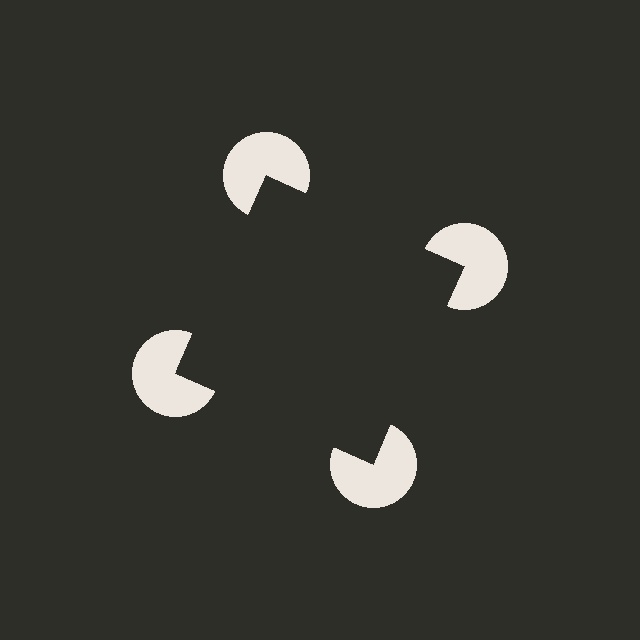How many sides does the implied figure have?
4 sides.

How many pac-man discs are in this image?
There are 4 — one at each vertex of the illusory square.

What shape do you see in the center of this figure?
An illusory square — its edges are inferred from the aligned wedge cuts in the pac-man discs, not physically drawn.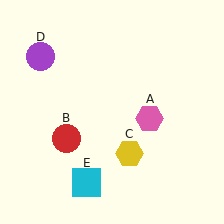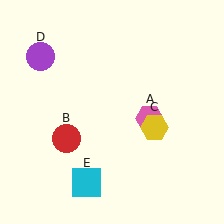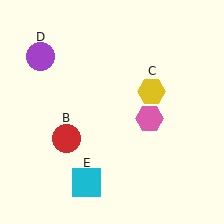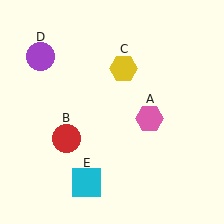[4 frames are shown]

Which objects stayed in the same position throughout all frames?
Pink hexagon (object A) and red circle (object B) and purple circle (object D) and cyan square (object E) remained stationary.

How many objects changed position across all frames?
1 object changed position: yellow hexagon (object C).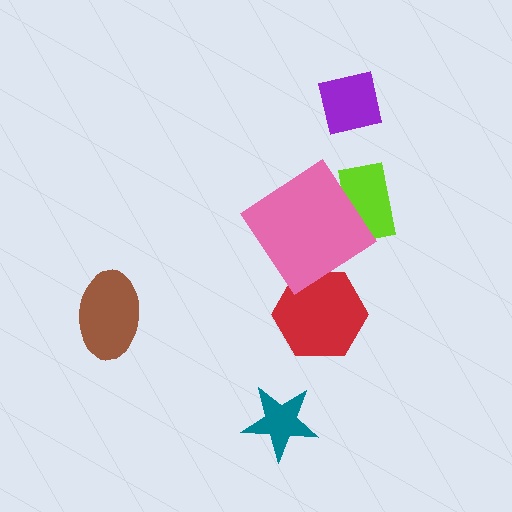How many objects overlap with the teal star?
0 objects overlap with the teal star.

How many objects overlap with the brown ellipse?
0 objects overlap with the brown ellipse.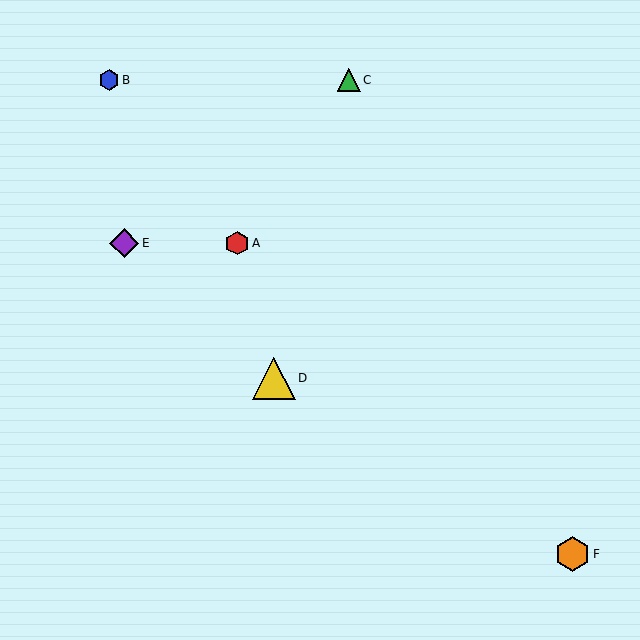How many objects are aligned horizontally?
2 objects (A, E) are aligned horizontally.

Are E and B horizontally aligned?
No, E is at y≈243 and B is at y≈80.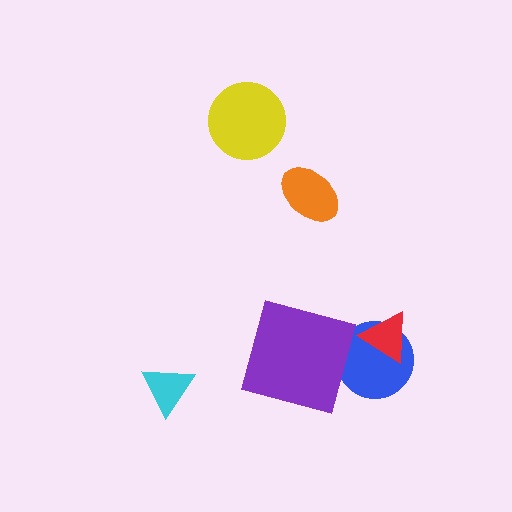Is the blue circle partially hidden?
Yes, it is partially covered by another shape.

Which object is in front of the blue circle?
The red triangle is in front of the blue circle.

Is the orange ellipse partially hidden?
No, no other shape covers it.